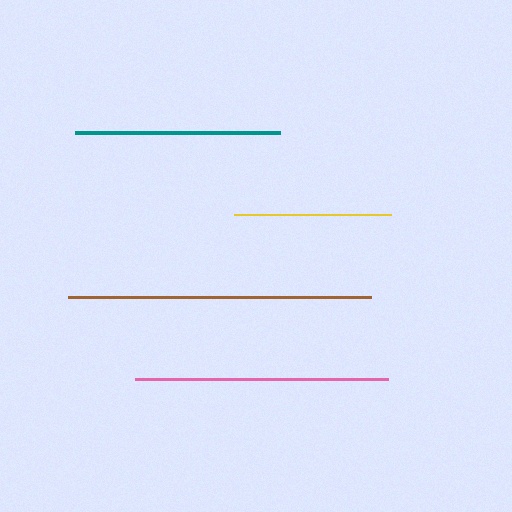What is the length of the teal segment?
The teal segment is approximately 205 pixels long.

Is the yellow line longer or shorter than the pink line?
The pink line is longer than the yellow line.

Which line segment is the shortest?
The yellow line is the shortest at approximately 157 pixels.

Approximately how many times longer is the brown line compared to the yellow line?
The brown line is approximately 1.9 times the length of the yellow line.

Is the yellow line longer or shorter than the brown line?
The brown line is longer than the yellow line.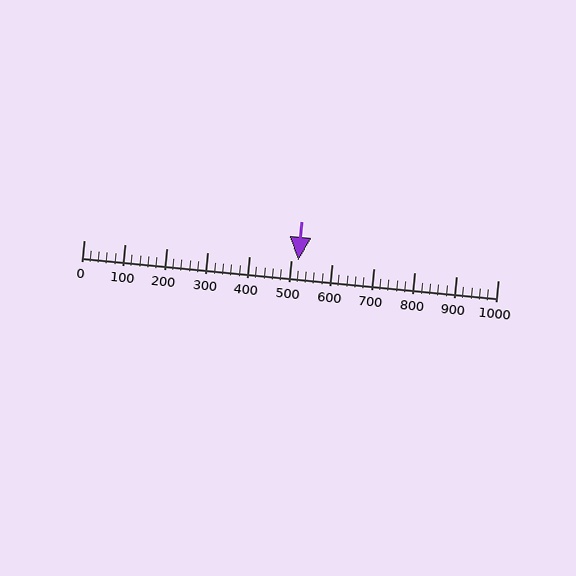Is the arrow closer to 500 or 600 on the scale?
The arrow is closer to 500.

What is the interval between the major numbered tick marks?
The major tick marks are spaced 100 units apart.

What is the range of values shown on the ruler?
The ruler shows values from 0 to 1000.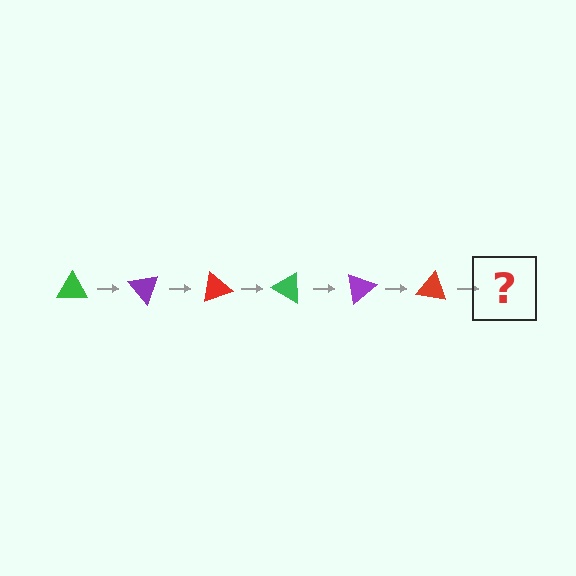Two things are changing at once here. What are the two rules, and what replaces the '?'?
The two rules are that it rotates 50 degrees each step and the color cycles through green, purple, and red. The '?' should be a green triangle, rotated 300 degrees from the start.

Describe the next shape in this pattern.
It should be a green triangle, rotated 300 degrees from the start.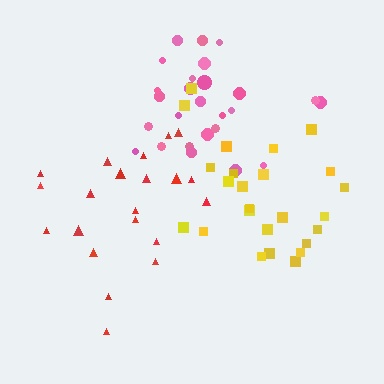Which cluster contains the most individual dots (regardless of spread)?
Pink (26).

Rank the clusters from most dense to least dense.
pink, yellow, red.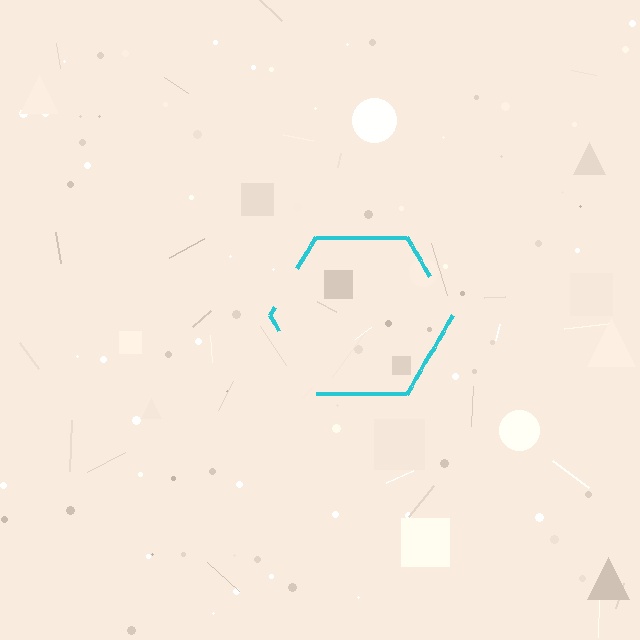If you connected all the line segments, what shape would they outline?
They would outline a hexagon.